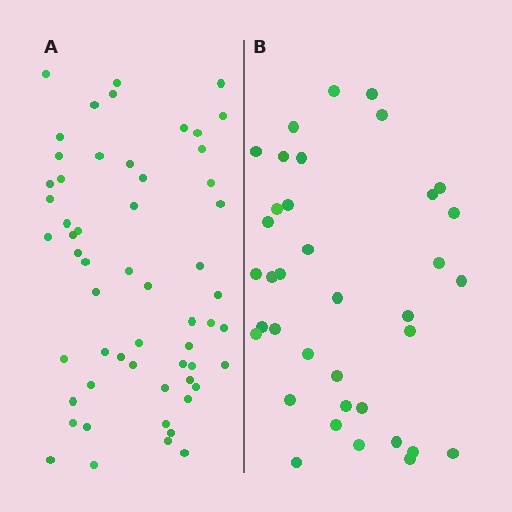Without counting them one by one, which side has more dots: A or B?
Region A (the left region) has more dots.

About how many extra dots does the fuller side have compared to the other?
Region A has approximately 20 more dots than region B.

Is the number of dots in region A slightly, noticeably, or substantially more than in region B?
Region A has substantially more. The ratio is roughly 1.5 to 1.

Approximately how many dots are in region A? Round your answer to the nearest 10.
About 60 dots. (The exact count is 57, which rounds to 60.)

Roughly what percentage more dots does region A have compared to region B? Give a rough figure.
About 55% more.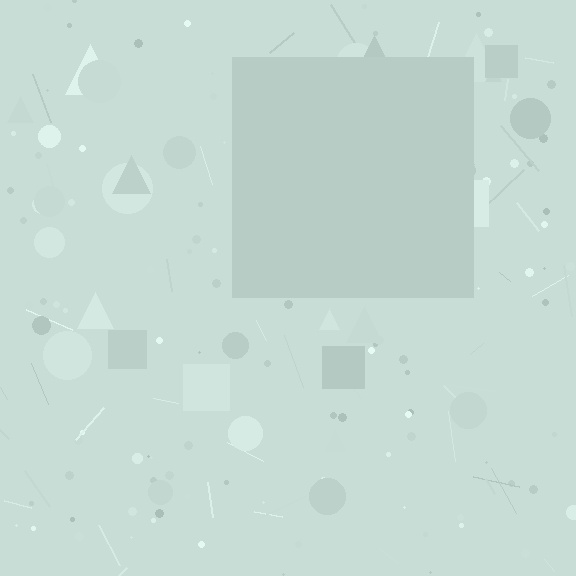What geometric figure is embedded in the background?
A square is embedded in the background.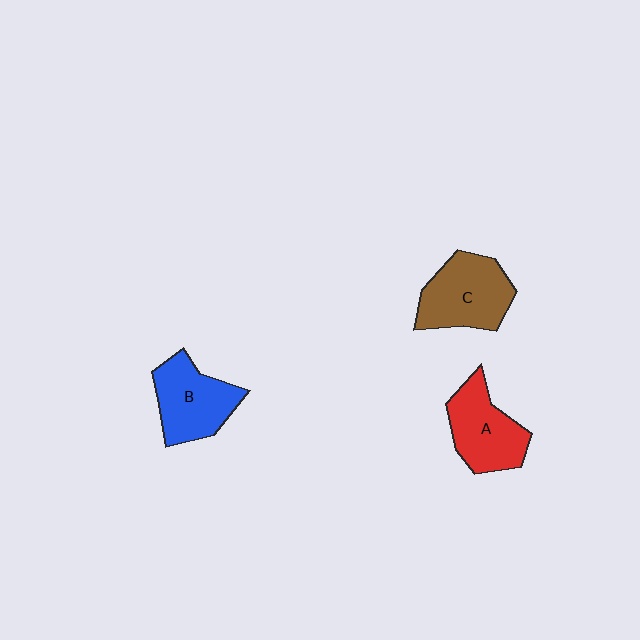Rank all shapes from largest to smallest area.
From largest to smallest: C (brown), B (blue), A (red).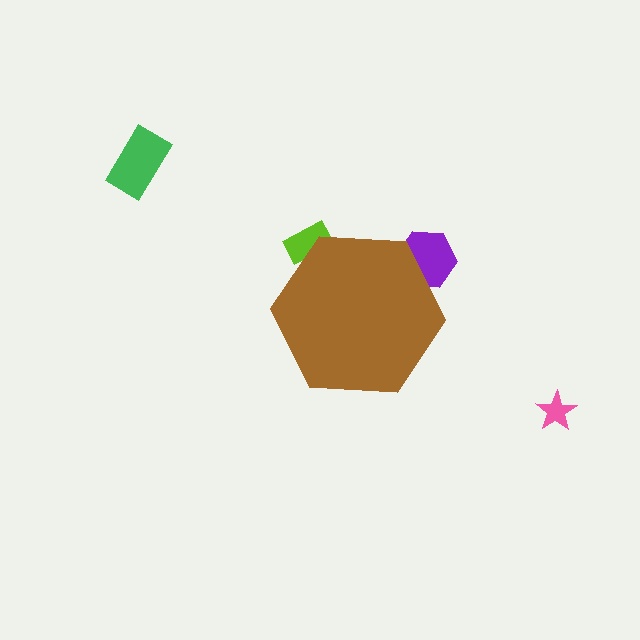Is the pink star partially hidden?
No, the pink star is fully visible.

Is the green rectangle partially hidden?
No, the green rectangle is fully visible.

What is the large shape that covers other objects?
A brown hexagon.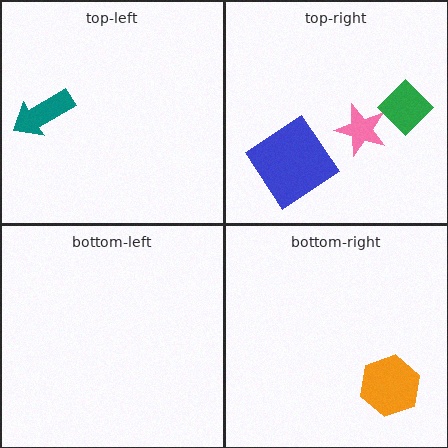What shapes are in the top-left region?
The teal arrow.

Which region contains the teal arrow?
The top-left region.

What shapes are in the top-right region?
The pink star, the blue diamond, the green diamond.